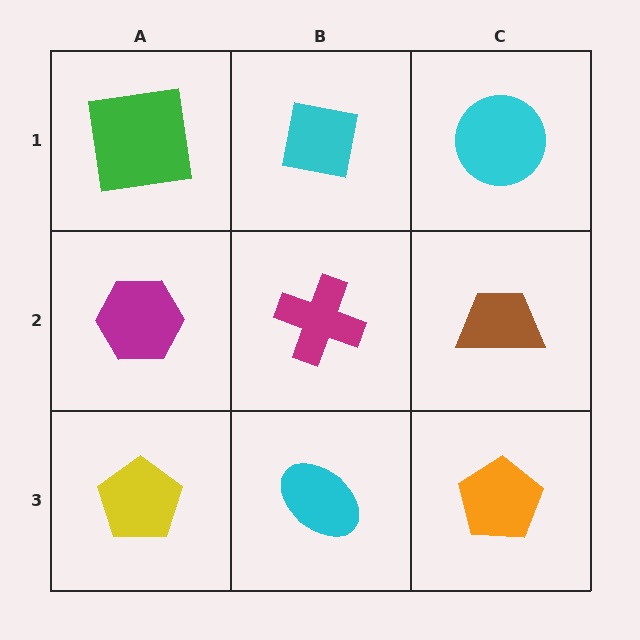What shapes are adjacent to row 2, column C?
A cyan circle (row 1, column C), an orange pentagon (row 3, column C), a magenta cross (row 2, column B).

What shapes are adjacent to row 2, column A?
A green square (row 1, column A), a yellow pentagon (row 3, column A), a magenta cross (row 2, column B).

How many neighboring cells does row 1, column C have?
2.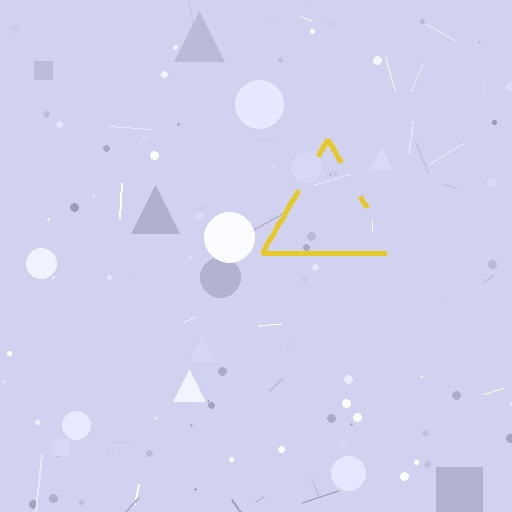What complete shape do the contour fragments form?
The contour fragments form a triangle.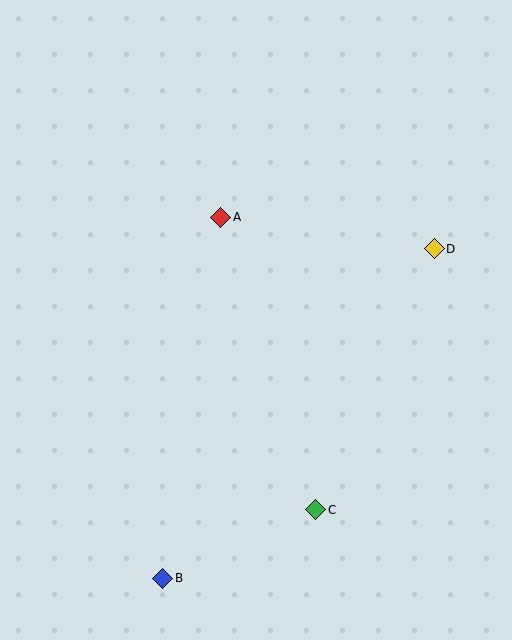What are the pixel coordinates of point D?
Point D is at (434, 249).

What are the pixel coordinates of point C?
Point C is at (316, 510).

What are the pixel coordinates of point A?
Point A is at (221, 217).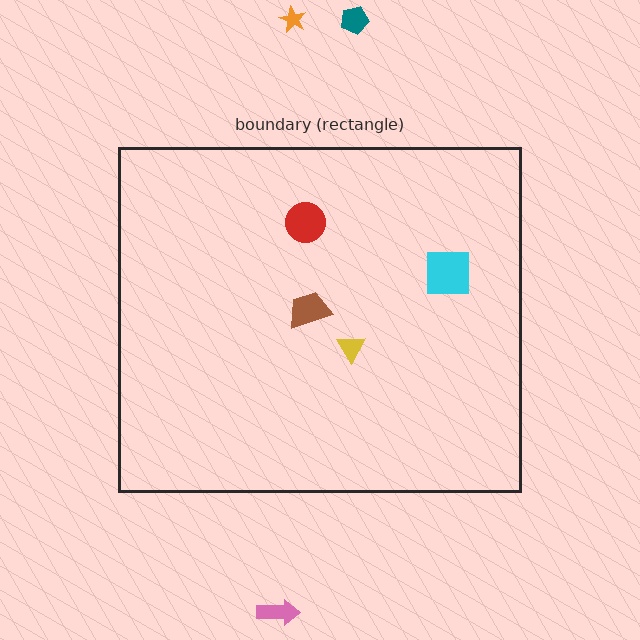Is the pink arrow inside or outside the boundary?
Outside.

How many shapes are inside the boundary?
4 inside, 3 outside.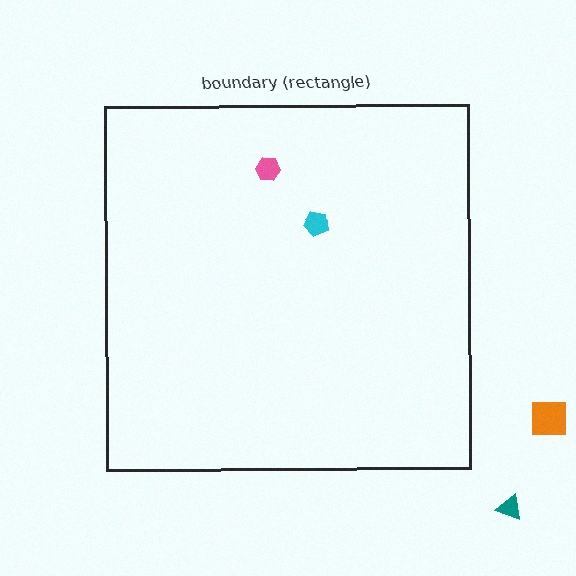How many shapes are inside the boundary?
2 inside, 2 outside.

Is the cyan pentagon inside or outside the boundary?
Inside.